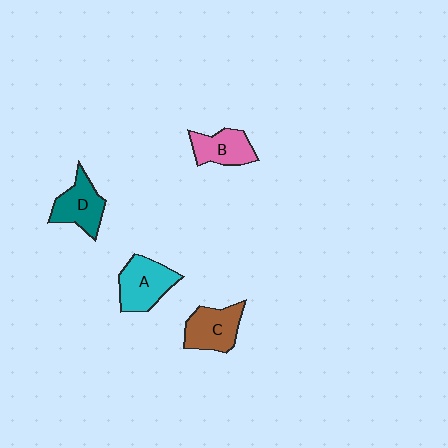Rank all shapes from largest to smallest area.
From largest to smallest: A (cyan), C (brown), D (teal), B (pink).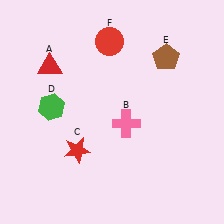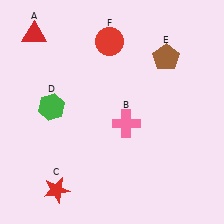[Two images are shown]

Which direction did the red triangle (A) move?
The red triangle (A) moved up.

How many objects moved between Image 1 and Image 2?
2 objects moved between the two images.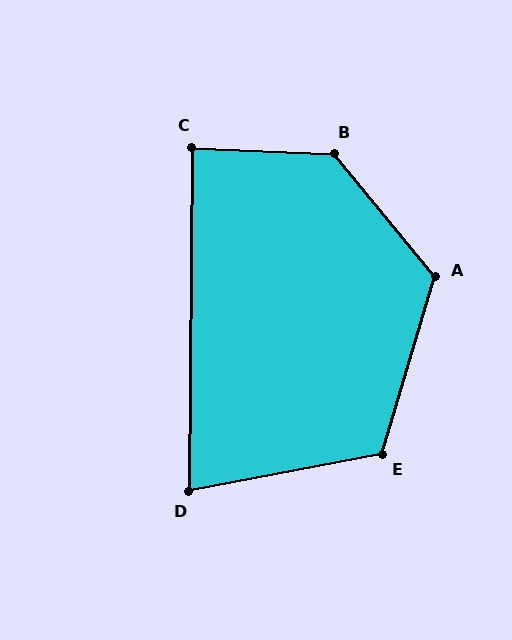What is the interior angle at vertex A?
Approximately 124 degrees (obtuse).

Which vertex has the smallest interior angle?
D, at approximately 79 degrees.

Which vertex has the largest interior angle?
B, at approximately 132 degrees.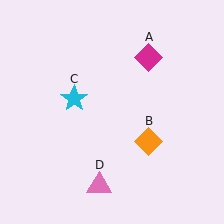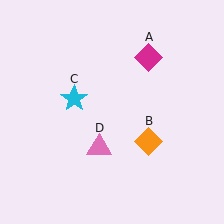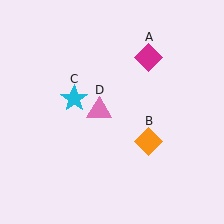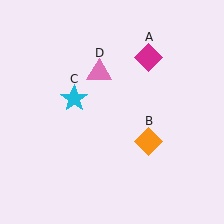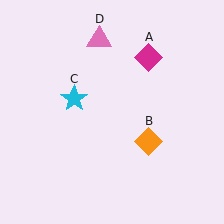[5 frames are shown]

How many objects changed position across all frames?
1 object changed position: pink triangle (object D).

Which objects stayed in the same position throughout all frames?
Magenta diamond (object A) and orange diamond (object B) and cyan star (object C) remained stationary.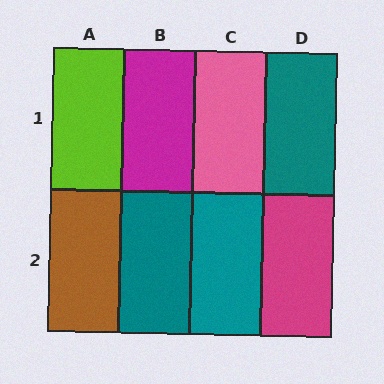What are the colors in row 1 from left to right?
Lime, magenta, pink, teal.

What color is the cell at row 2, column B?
Teal.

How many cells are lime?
1 cell is lime.